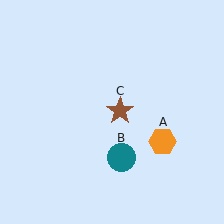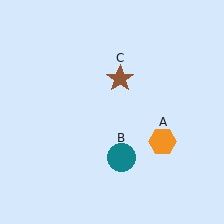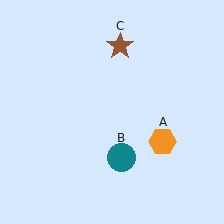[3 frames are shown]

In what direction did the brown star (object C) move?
The brown star (object C) moved up.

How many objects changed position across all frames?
1 object changed position: brown star (object C).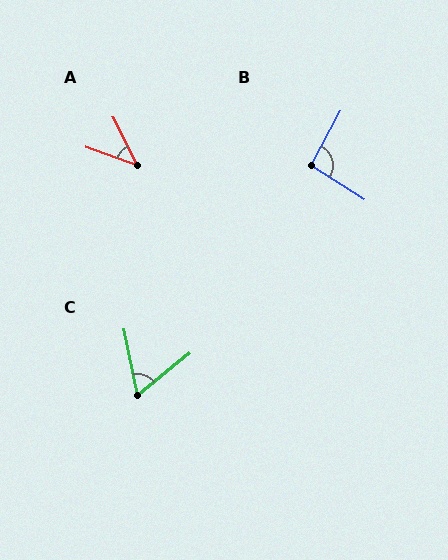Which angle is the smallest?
A, at approximately 43 degrees.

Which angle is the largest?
B, at approximately 94 degrees.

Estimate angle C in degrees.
Approximately 63 degrees.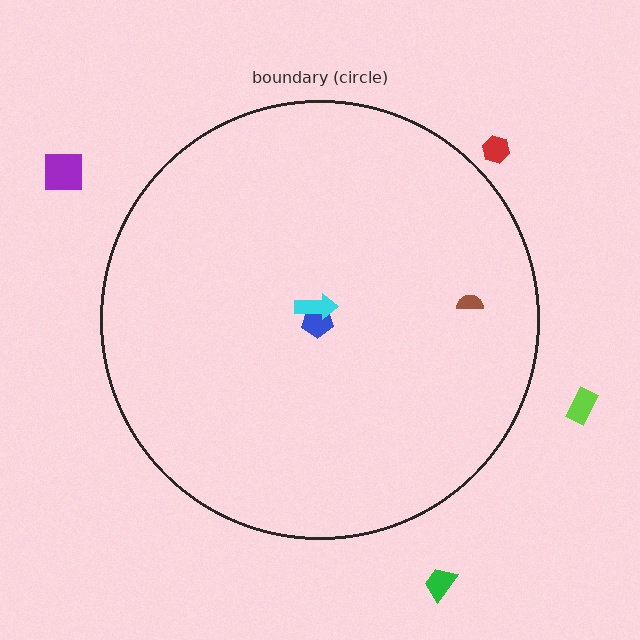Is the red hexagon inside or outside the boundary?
Outside.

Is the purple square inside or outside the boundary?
Outside.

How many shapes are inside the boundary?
3 inside, 4 outside.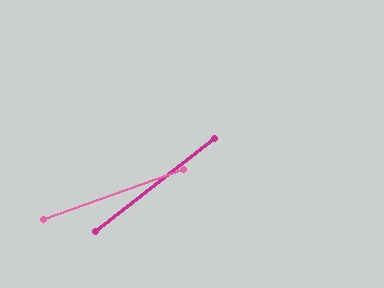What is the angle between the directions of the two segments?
Approximately 18 degrees.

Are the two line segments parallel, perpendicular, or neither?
Neither parallel nor perpendicular — they differ by about 18°.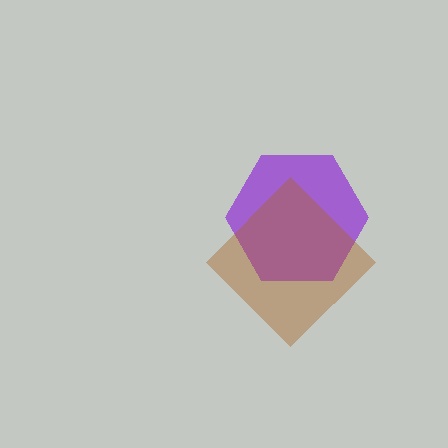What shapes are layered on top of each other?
The layered shapes are: a purple hexagon, a brown diamond.